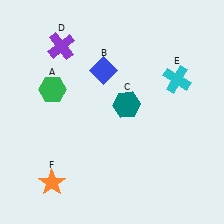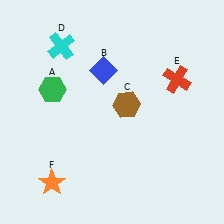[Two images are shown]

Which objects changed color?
C changed from teal to brown. D changed from purple to cyan. E changed from cyan to red.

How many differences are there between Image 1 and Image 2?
There are 3 differences between the two images.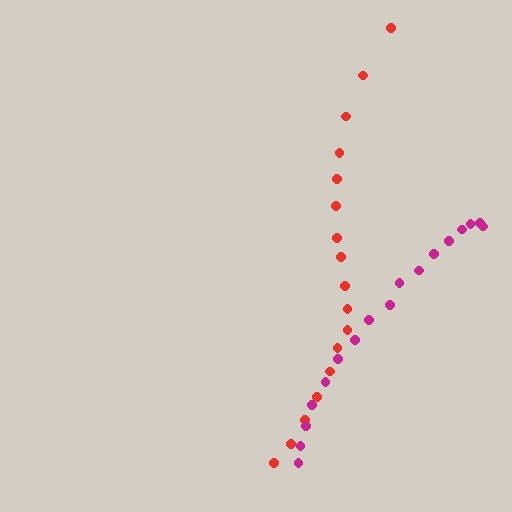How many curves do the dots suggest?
There are 2 distinct paths.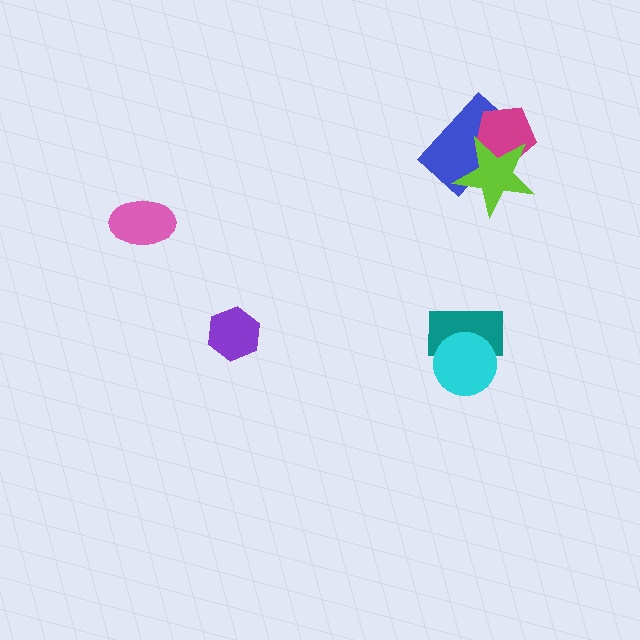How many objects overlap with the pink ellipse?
0 objects overlap with the pink ellipse.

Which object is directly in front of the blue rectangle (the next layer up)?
The magenta pentagon is directly in front of the blue rectangle.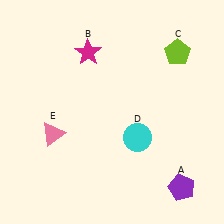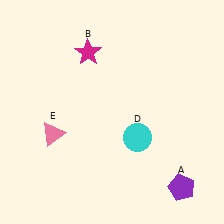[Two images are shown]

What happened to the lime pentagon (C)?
The lime pentagon (C) was removed in Image 2. It was in the top-right area of Image 1.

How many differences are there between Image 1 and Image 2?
There is 1 difference between the two images.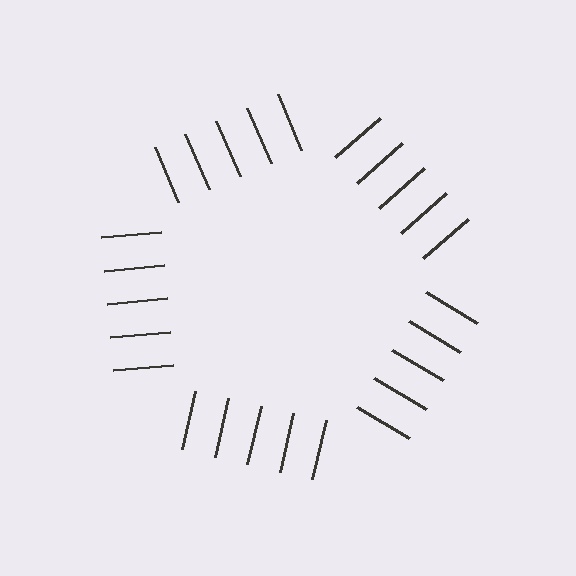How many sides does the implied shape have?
5 sides — the line-ends trace a pentagon.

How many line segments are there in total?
25 — 5 along each of the 5 edges.